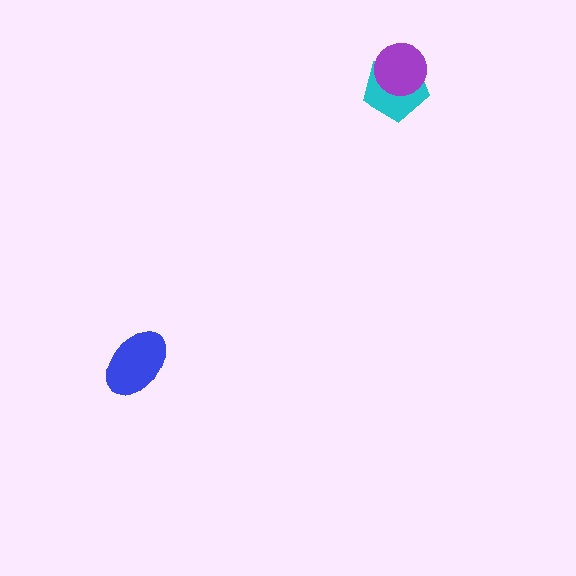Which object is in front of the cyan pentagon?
The purple circle is in front of the cyan pentagon.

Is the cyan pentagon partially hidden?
Yes, it is partially covered by another shape.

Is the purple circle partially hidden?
No, no other shape covers it.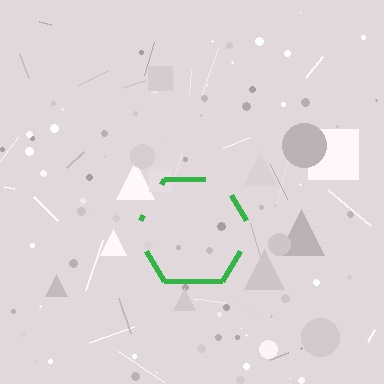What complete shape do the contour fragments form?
The contour fragments form a hexagon.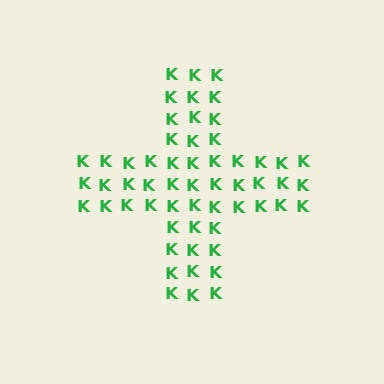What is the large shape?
The large shape is a cross.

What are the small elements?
The small elements are letter K's.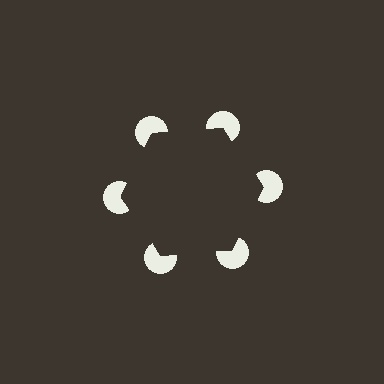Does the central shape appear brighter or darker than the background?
It typically appears slightly darker than the background, even though no actual brightness change is drawn.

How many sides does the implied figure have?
6 sides.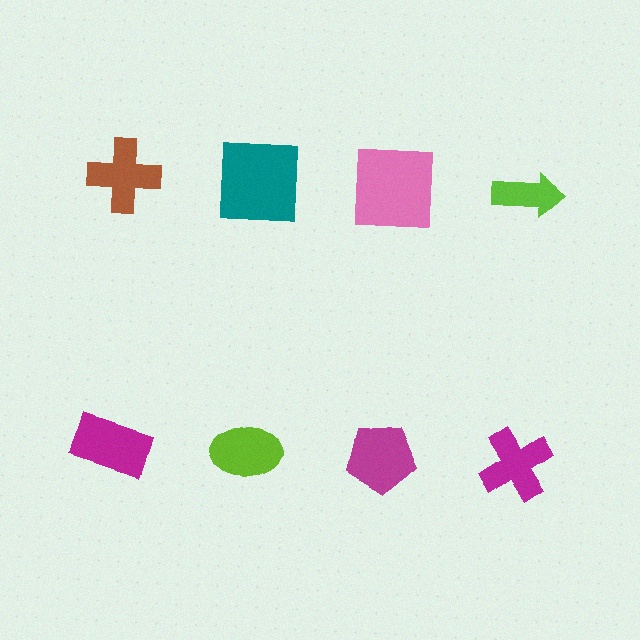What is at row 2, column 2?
A lime ellipse.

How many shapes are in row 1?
4 shapes.